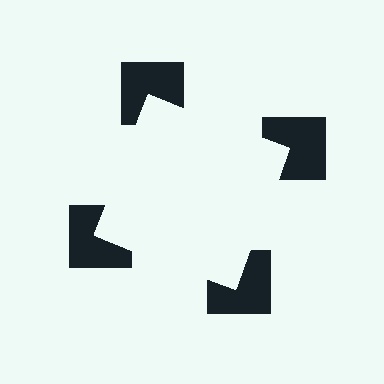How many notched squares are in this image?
There are 4 — one at each vertex of the illusory square.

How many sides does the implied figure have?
4 sides.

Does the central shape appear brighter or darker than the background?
It typically appears slightly brighter than the background, even though no actual brightness change is drawn.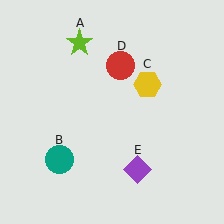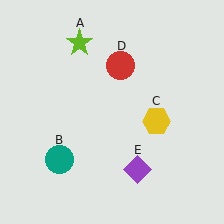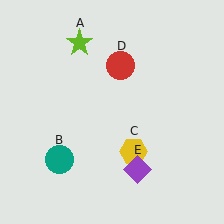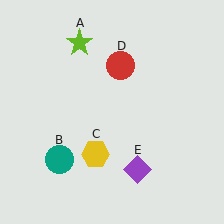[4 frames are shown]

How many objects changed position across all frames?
1 object changed position: yellow hexagon (object C).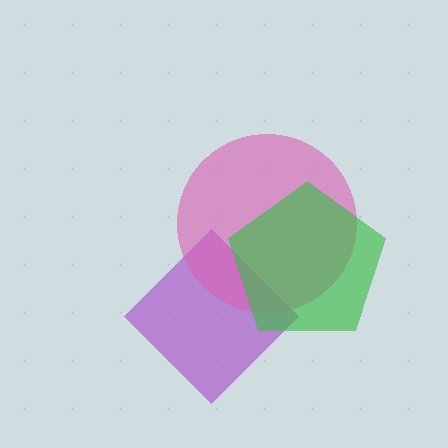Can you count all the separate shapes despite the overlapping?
Yes, there are 3 separate shapes.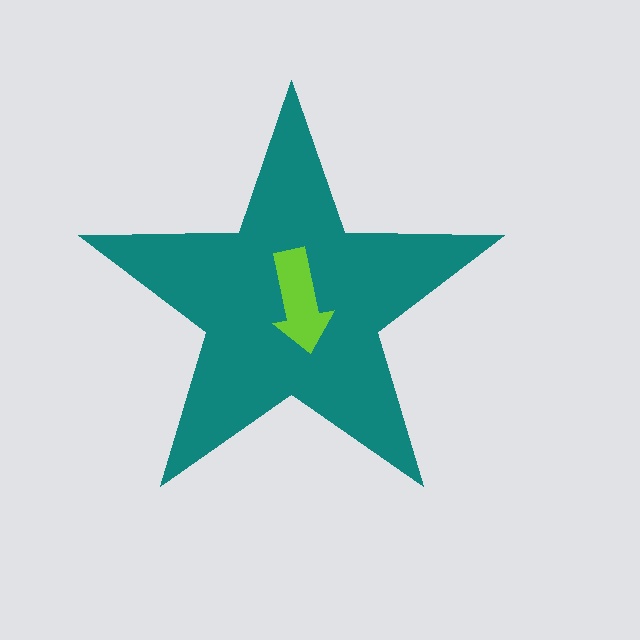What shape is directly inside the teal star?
The lime arrow.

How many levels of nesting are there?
2.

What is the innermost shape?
The lime arrow.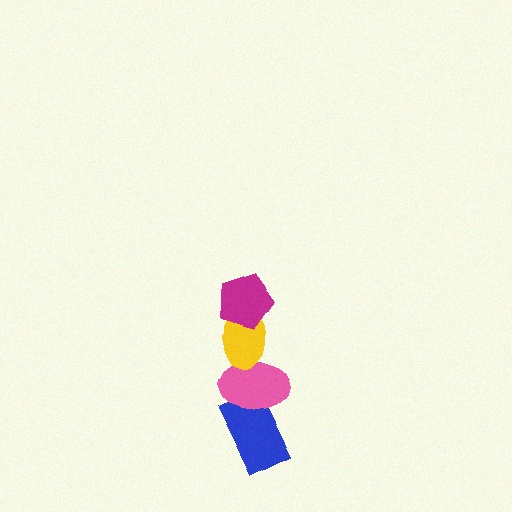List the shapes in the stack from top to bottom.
From top to bottom: the magenta pentagon, the yellow ellipse, the pink ellipse, the blue rectangle.